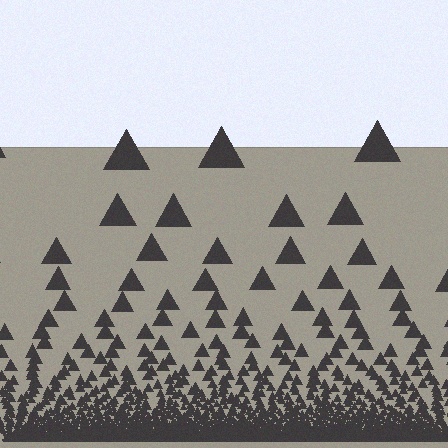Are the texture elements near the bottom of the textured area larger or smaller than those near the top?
Smaller. The gradient is inverted — elements near the bottom are smaller and denser.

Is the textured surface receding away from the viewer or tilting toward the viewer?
The surface appears to tilt toward the viewer. Texture elements get larger and sparser toward the top.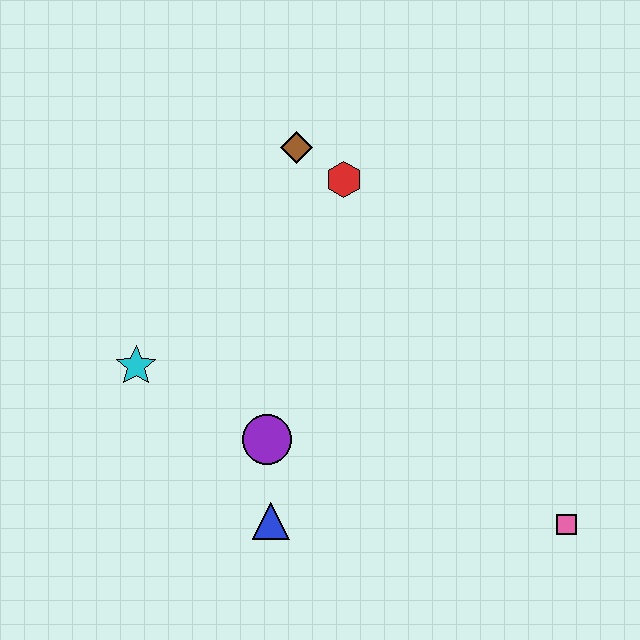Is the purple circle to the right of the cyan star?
Yes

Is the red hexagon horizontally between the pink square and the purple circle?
Yes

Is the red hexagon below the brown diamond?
Yes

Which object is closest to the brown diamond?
The red hexagon is closest to the brown diamond.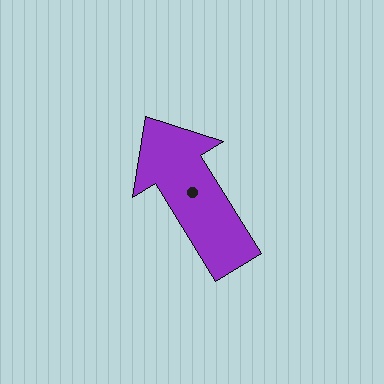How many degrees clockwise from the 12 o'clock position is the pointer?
Approximately 329 degrees.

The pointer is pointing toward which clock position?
Roughly 11 o'clock.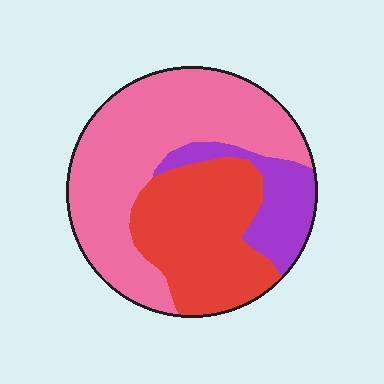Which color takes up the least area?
Purple, at roughly 15%.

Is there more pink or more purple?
Pink.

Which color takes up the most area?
Pink, at roughly 50%.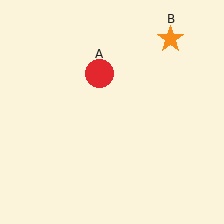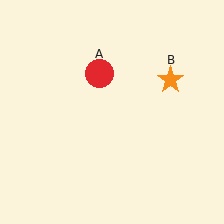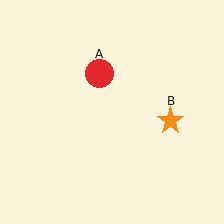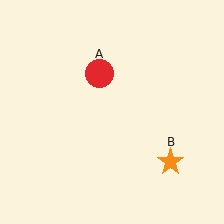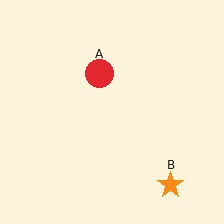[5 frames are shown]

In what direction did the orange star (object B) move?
The orange star (object B) moved down.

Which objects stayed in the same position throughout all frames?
Red circle (object A) remained stationary.